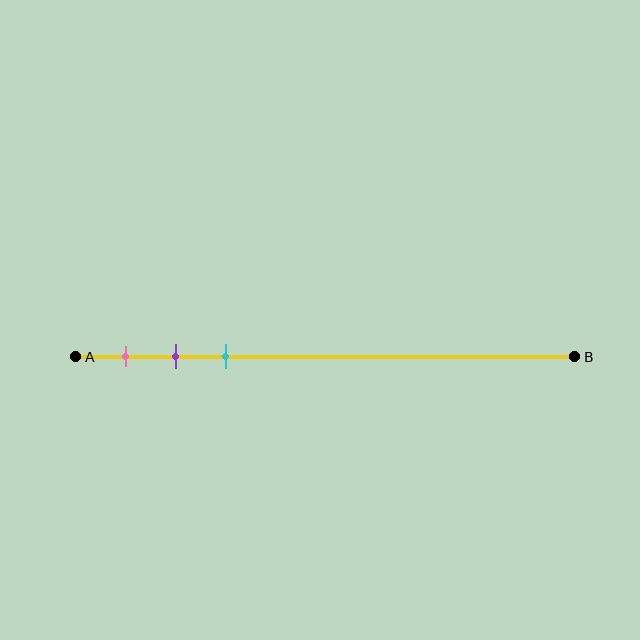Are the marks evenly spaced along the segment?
Yes, the marks are approximately evenly spaced.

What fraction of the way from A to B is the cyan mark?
The cyan mark is approximately 30% (0.3) of the way from A to B.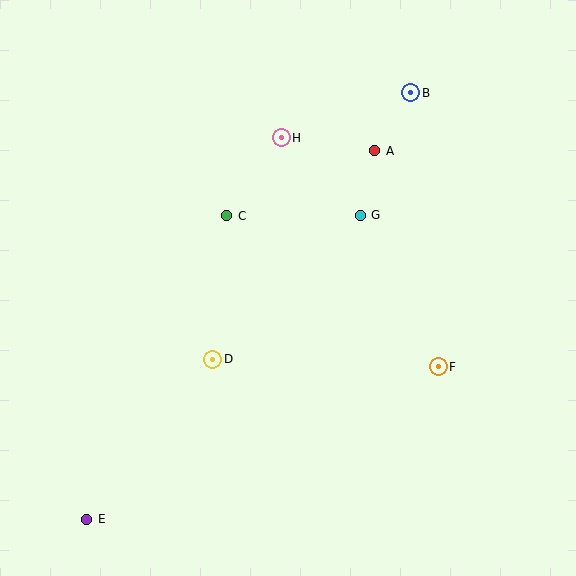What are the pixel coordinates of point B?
Point B is at (411, 93).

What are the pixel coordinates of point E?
Point E is at (87, 519).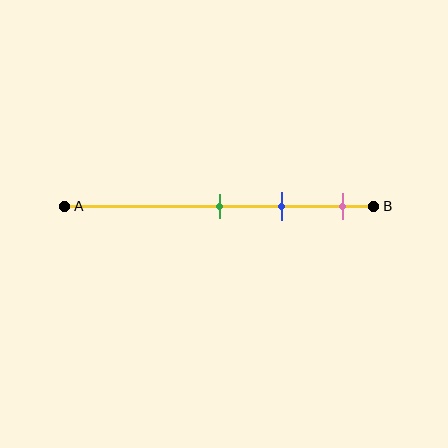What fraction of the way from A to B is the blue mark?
The blue mark is approximately 70% (0.7) of the way from A to B.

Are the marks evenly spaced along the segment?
Yes, the marks are approximately evenly spaced.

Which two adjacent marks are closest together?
The green and blue marks are the closest adjacent pair.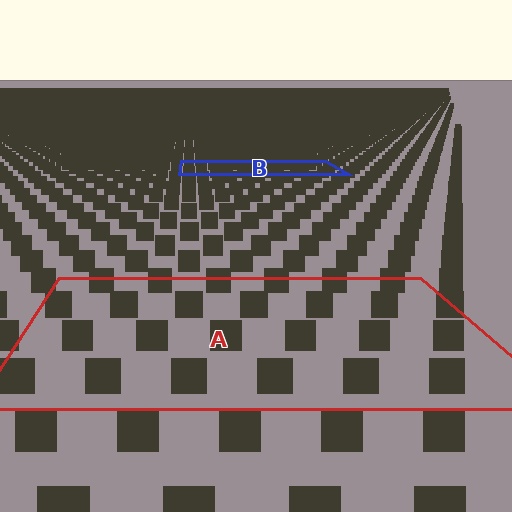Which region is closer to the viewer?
Region A is closer. The texture elements there are larger and more spread out.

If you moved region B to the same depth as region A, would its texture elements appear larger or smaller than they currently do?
They would appear larger. At a closer depth, the same texture elements are projected at a bigger on-screen size.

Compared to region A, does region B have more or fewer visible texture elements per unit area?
Region B has more texture elements per unit area — they are packed more densely because it is farther away.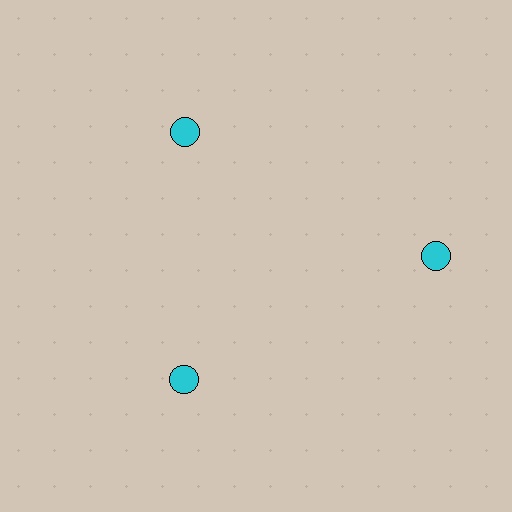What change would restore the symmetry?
The symmetry would be restored by moving it inward, back onto the ring so that all 3 circles sit at equal angles and equal distance from the center.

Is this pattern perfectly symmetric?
No. The 3 cyan circles are arranged in a ring, but one element near the 3 o'clock position is pushed outward from the center, breaking the 3-fold rotational symmetry.